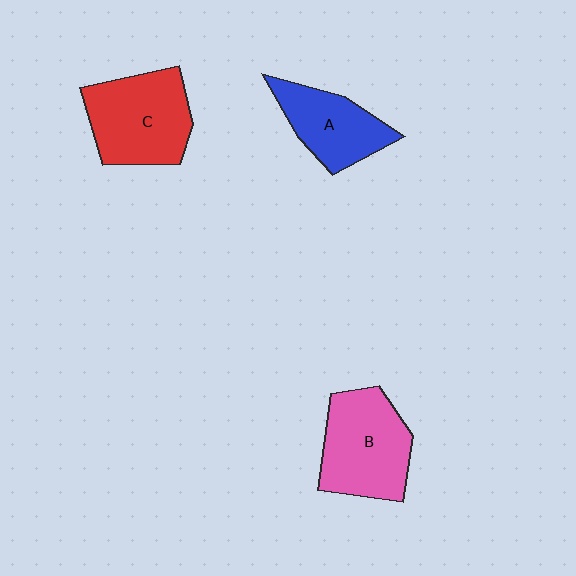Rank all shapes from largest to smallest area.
From largest to smallest: C (red), B (pink), A (blue).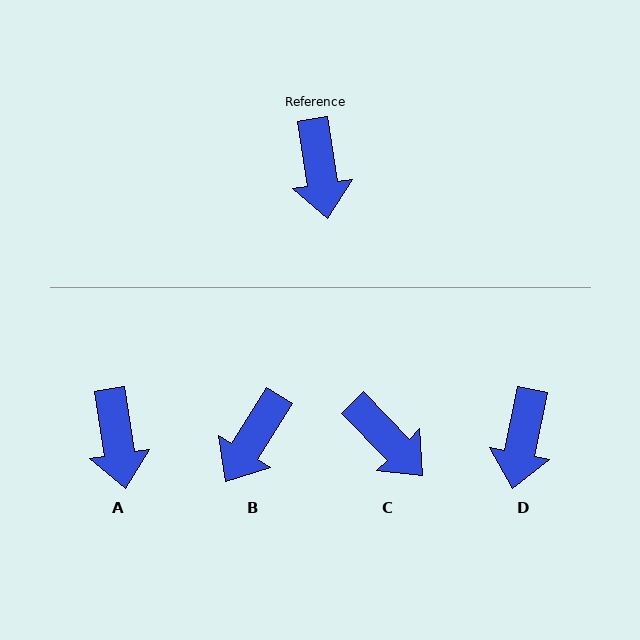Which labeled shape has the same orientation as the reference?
A.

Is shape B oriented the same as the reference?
No, it is off by about 41 degrees.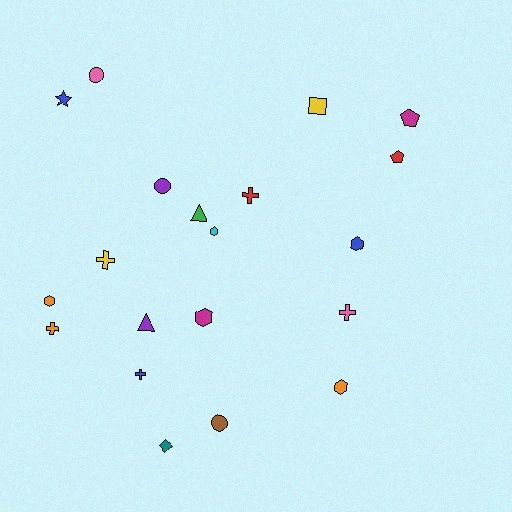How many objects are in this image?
There are 20 objects.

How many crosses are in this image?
There are 5 crosses.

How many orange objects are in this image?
There are 3 orange objects.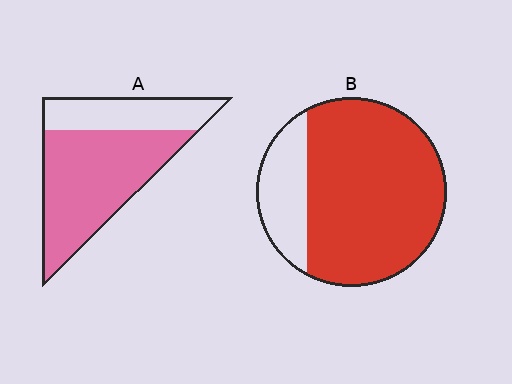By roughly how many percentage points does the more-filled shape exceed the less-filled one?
By roughly 10 percentage points (B over A).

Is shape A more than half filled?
Yes.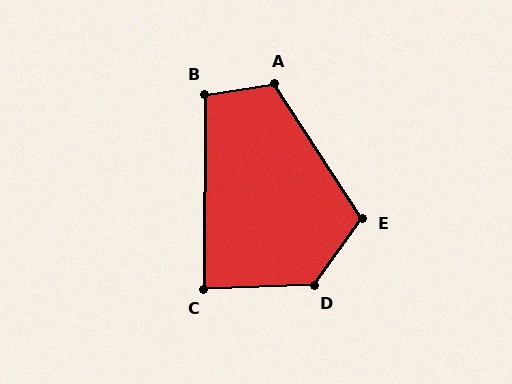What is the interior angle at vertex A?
Approximately 114 degrees (obtuse).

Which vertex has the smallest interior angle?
C, at approximately 88 degrees.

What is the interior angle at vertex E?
Approximately 111 degrees (obtuse).